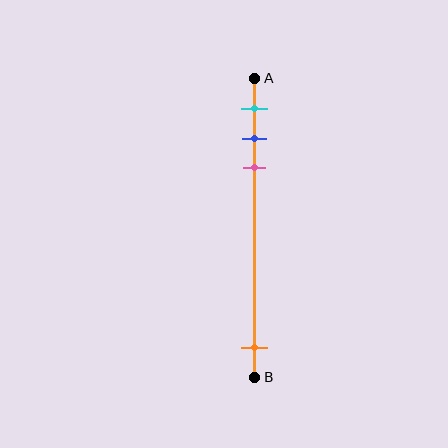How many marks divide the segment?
There are 4 marks dividing the segment.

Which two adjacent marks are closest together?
The blue and pink marks are the closest adjacent pair.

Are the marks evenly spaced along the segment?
No, the marks are not evenly spaced.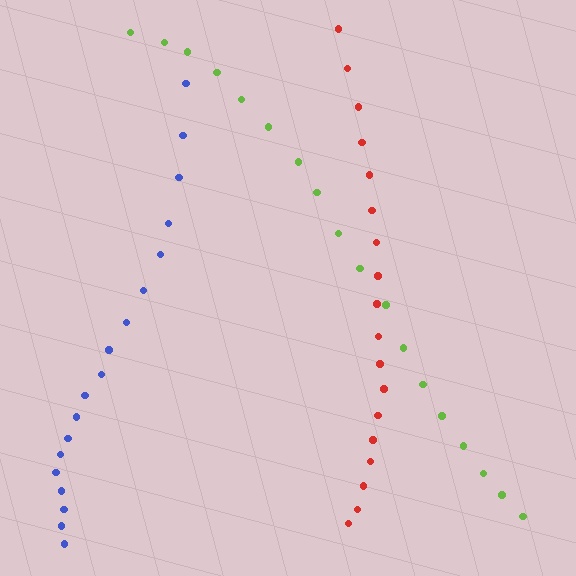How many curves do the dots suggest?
There are 3 distinct paths.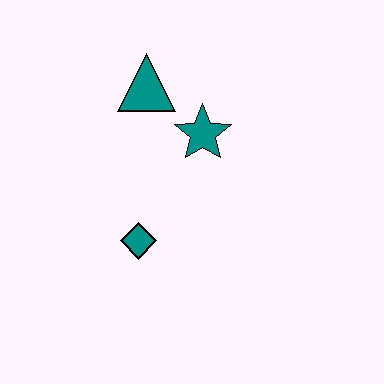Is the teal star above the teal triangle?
No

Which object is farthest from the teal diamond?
The teal triangle is farthest from the teal diamond.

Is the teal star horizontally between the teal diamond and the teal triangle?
No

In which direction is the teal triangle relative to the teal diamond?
The teal triangle is above the teal diamond.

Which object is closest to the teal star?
The teal triangle is closest to the teal star.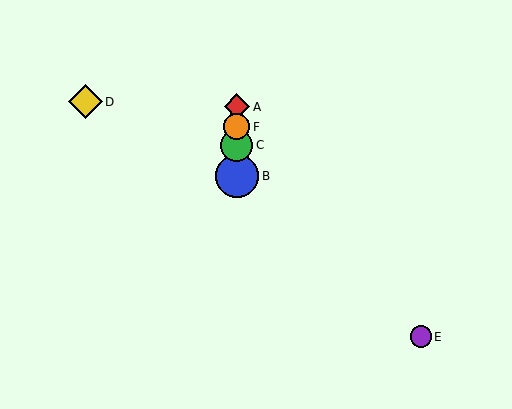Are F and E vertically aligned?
No, F is at x≈237 and E is at x≈421.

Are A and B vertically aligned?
Yes, both are at x≈237.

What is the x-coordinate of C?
Object C is at x≈237.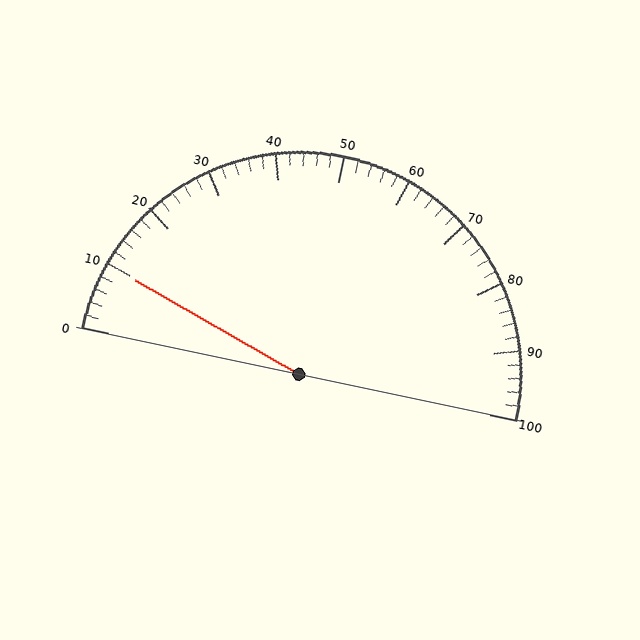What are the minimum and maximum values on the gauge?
The gauge ranges from 0 to 100.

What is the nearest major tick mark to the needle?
The nearest major tick mark is 10.